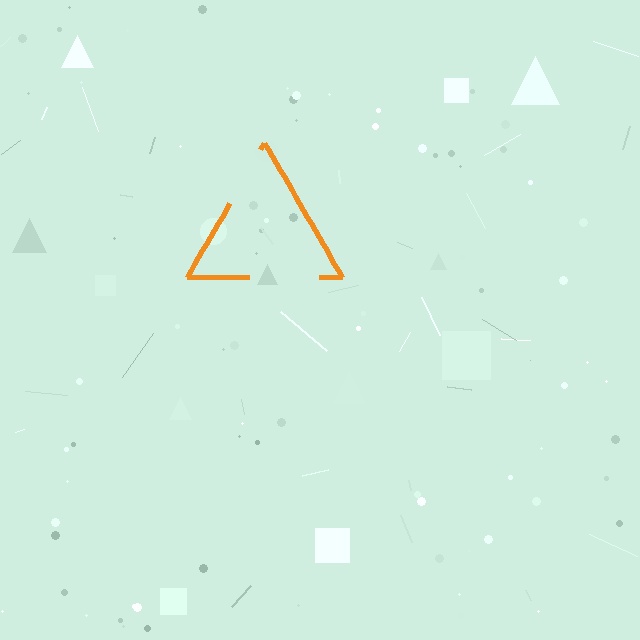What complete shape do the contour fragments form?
The contour fragments form a triangle.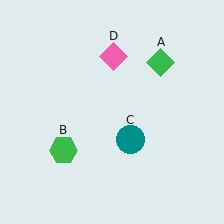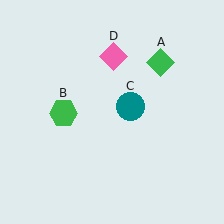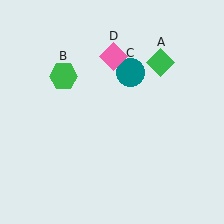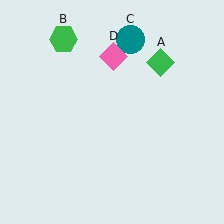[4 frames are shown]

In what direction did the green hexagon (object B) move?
The green hexagon (object B) moved up.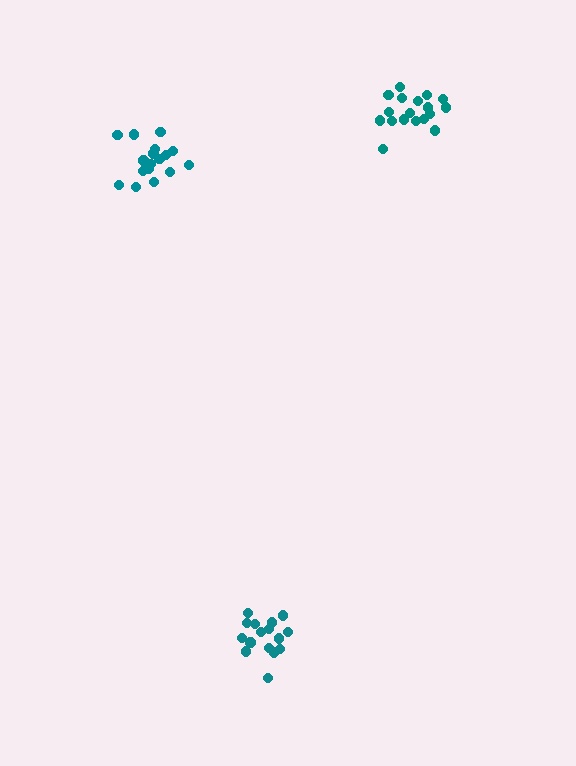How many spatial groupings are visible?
There are 3 spatial groupings.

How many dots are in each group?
Group 1: 17 dots, Group 2: 17 dots, Group 3: 18 dots (52 total).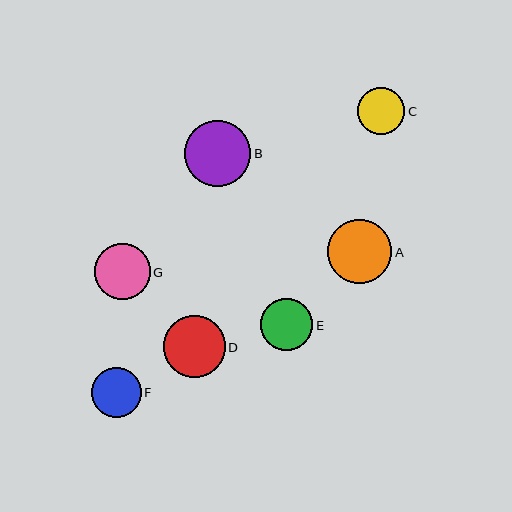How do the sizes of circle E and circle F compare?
Circle E and circle F are approximately the same size.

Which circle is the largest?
Circle B is the largest with a size of approximately 66 pixels.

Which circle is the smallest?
Circle C is the smallest with a size of approximately 47 pixels.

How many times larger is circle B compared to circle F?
Circle B is approximately 1.3 times the size of circle F.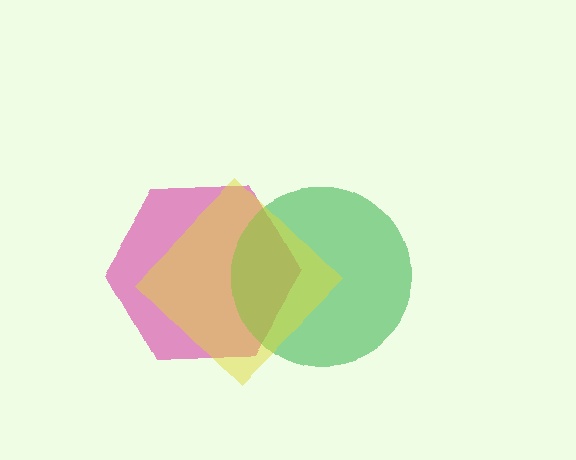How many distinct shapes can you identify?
There are 3 distinct shapes: a pink hexagon, a green circle, a yellow diamond.